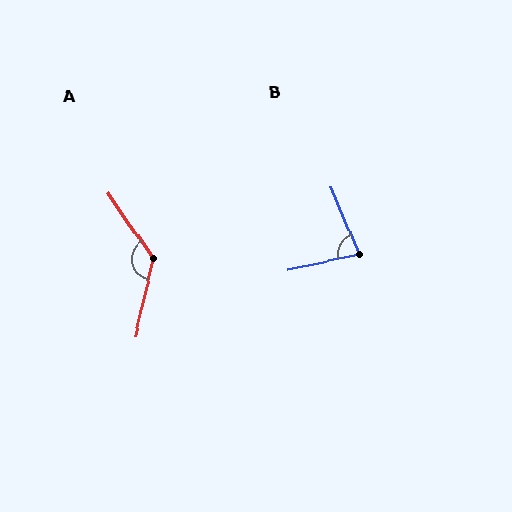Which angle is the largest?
A, at approximately 132 degrees.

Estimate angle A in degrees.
Approximately 132 degrees.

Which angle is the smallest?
B, at approximately 80 degrees.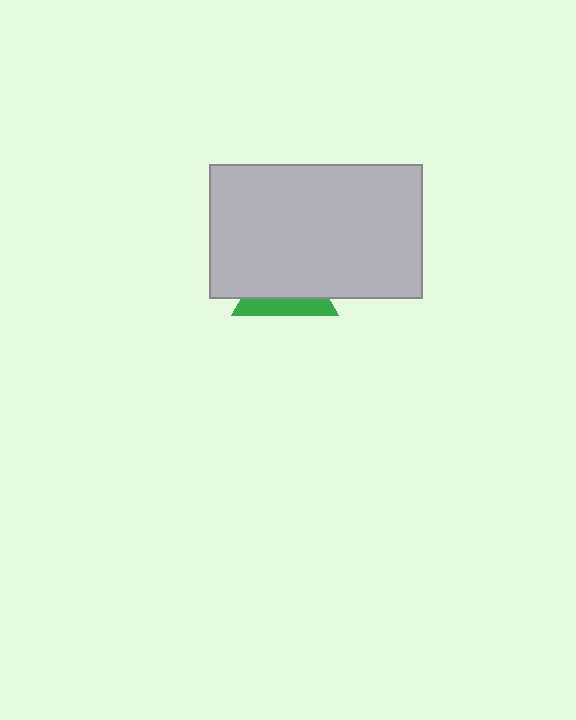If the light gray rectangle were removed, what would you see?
You would see the complete green triangle.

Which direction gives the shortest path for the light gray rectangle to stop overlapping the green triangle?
Moving up gives the shortest separation.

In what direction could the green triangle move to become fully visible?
The green triangle could move down. That would shift it out from behind the light gray rectangle entirely.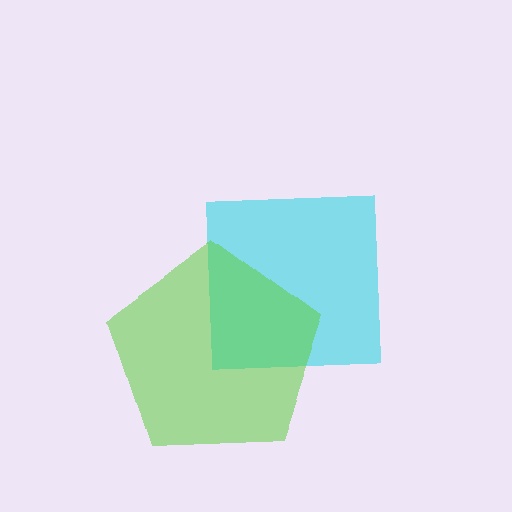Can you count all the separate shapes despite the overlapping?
Yes, there are 2 separate shapes.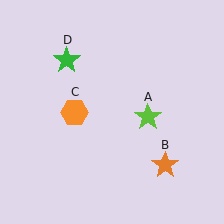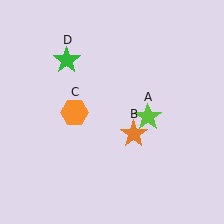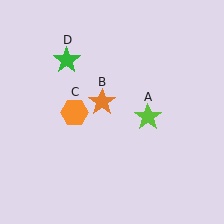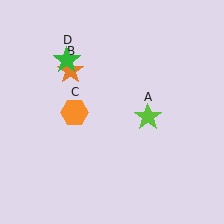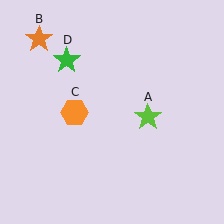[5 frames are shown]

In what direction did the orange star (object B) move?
The orange star (object B) moved up and to the left.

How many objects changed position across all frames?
1 object changed position: orange star (object B).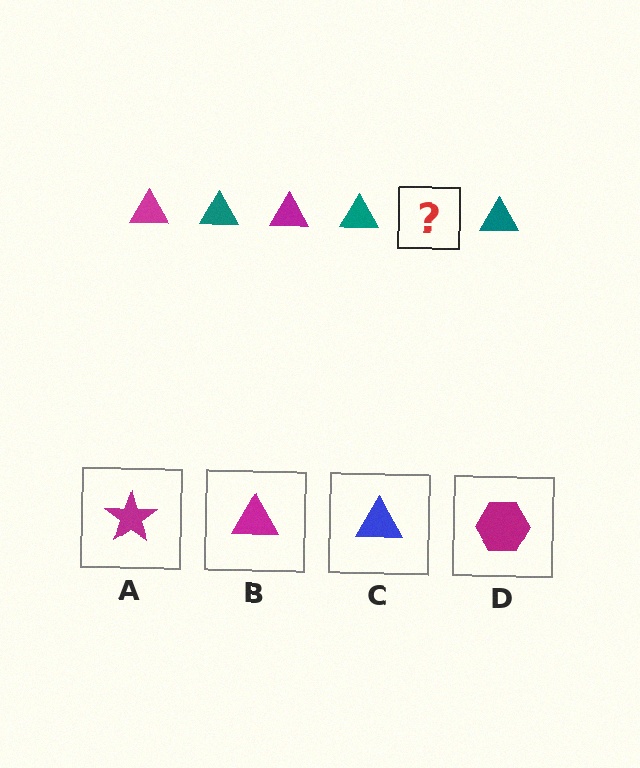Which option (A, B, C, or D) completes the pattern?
B.